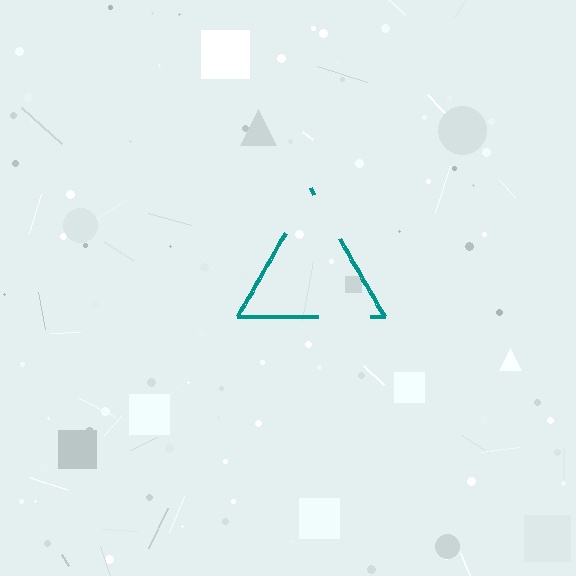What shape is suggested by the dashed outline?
The dashed outline suggests a triangle.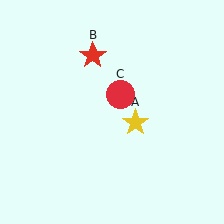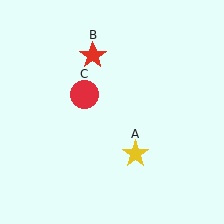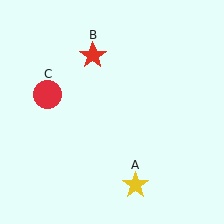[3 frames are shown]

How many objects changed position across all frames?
2 objects changed position: yellow star (object A), red circle (object C).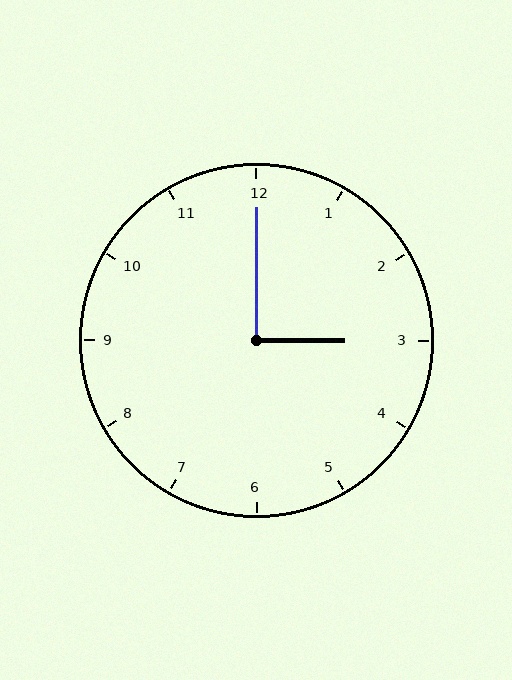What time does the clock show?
3:00.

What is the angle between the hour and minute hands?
Approximately 90 degrees.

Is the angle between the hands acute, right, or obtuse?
It is right.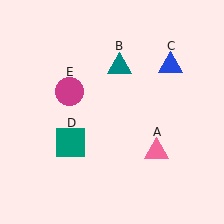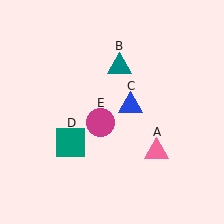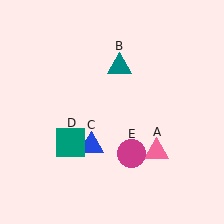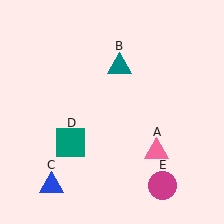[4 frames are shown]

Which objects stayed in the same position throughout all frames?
Pink triangle (object A) and teal triangle (object B) and teal square (object D) remained stationary.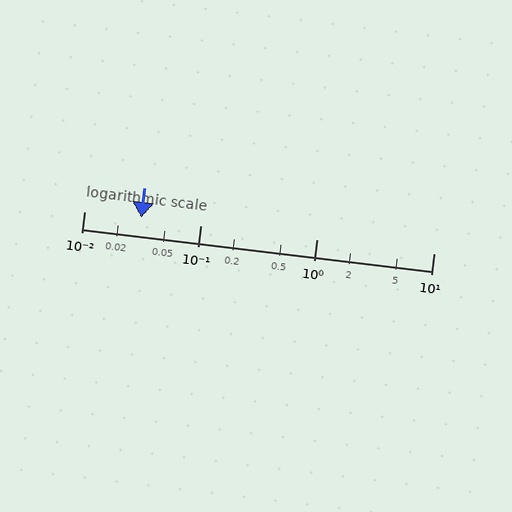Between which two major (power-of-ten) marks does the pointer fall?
The pointer is between 0.01 and 0.1.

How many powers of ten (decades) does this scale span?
The scale spans 3 decades, from 0.01 to 10.